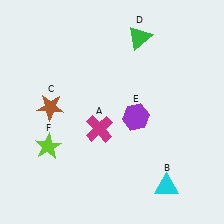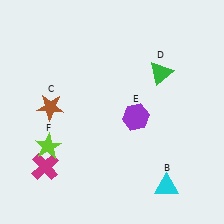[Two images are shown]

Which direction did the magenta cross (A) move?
The magenta cross (A) moved left.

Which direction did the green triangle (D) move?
The green triangle (D) moved down.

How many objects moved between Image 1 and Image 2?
2 objects moved between the two images.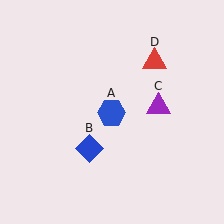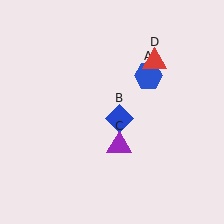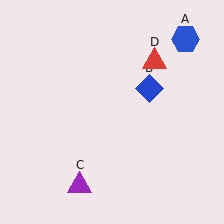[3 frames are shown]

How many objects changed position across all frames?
3 objects changed position: blue hexagon (object A), blue diamond (object B), purple triangle (object C).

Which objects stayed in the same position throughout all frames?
Red triangle (object D) remained stationary.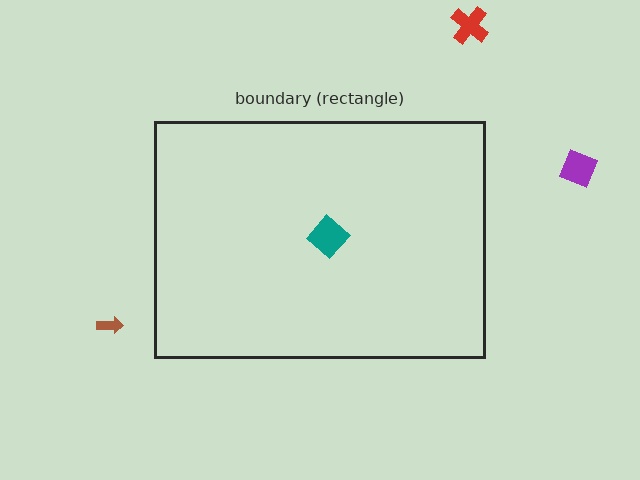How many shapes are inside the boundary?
1 inside, 3 outside.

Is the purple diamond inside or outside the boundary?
Outside.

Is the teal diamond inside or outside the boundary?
Inside.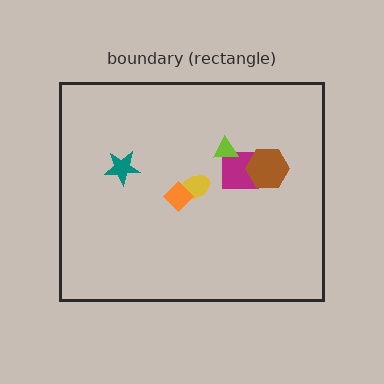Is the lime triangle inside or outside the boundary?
Inside.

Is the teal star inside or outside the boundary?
Inside.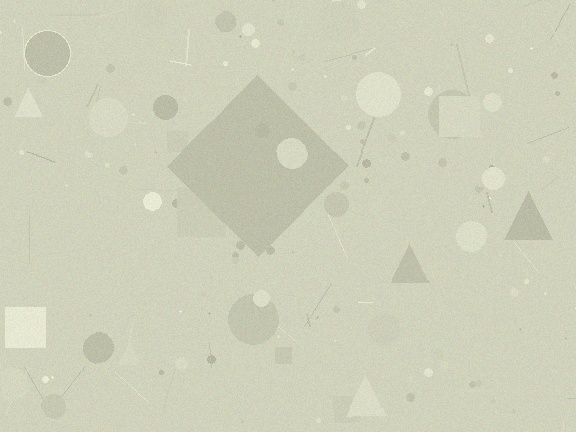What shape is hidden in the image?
A diamond is hidden in the image.